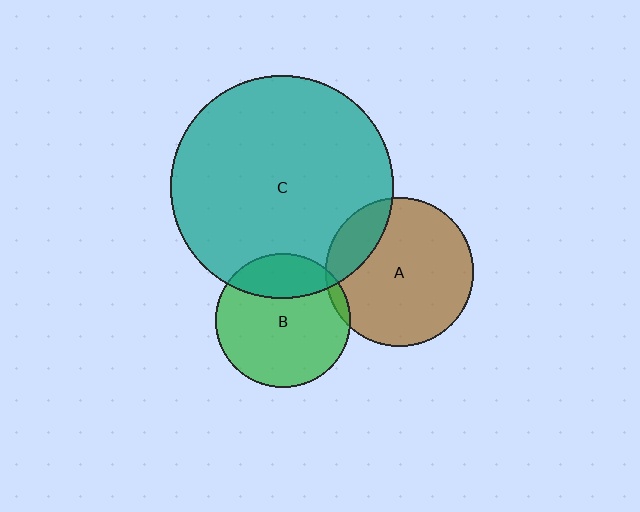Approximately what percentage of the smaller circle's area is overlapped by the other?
Approximately 25%.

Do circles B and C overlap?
Yes.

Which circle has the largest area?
Circle C (teal).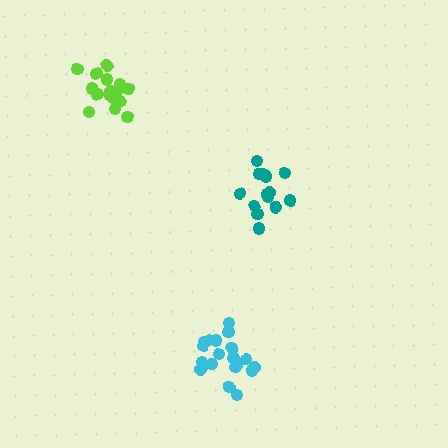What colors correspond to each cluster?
The clusters are colored: teal, cyan, lime.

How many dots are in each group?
Group 1: 14 dots, Group 2: 19 dots, Group 3: 17 dots (50 total).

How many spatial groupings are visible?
There are 3 spatial groupings.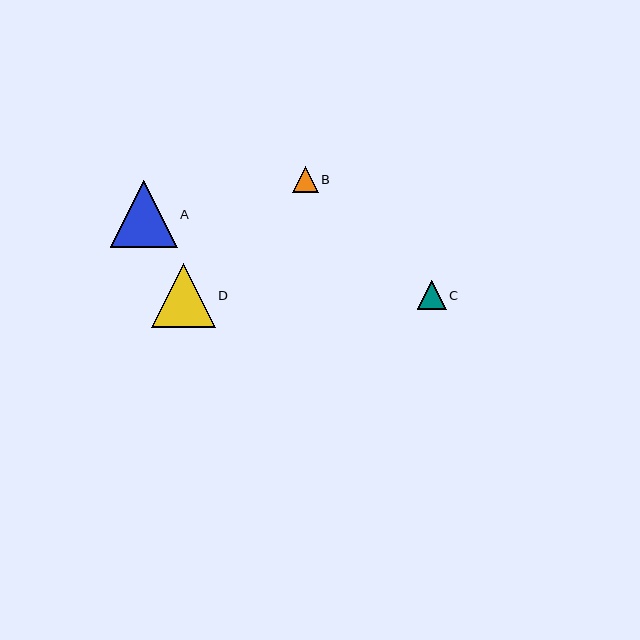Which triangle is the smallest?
Triangle B is the smallest with a size of approximately 26 pixels.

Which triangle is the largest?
Triangle A is the largest with a size of approximately 66 pixels.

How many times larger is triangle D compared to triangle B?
Triangle D is approximately 2.5 times the size of triangle B.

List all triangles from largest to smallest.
From largest to smallest: A, D, C, B.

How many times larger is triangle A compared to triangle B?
Triangle A is approximately 2.6 times the size of triangle B.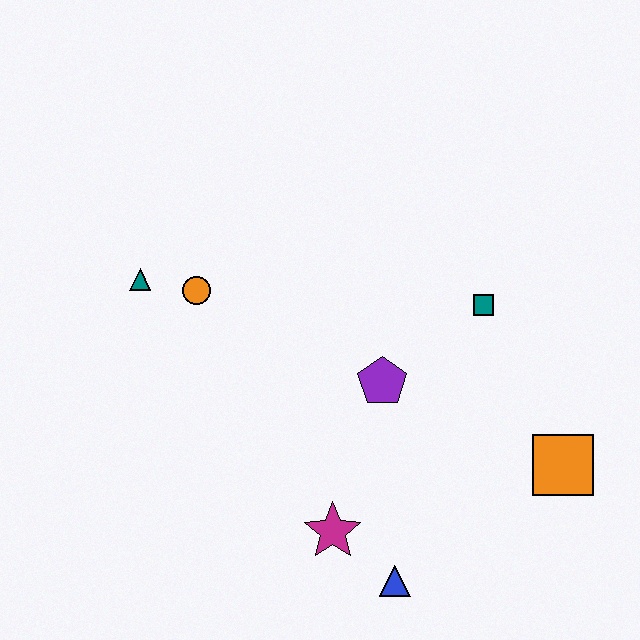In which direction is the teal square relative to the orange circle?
The teal square is to the right of the orange circle.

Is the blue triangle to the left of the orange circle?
No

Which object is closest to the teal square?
The purple pentagon is closest to the teal square.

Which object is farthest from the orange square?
The teal triangle is farthest from the orange square.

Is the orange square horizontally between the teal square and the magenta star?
No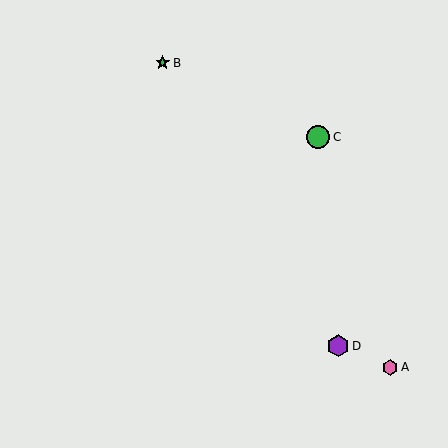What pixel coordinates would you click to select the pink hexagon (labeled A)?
Click at (390, 367) to select the pink hexagon A.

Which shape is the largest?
The green circle (labeled C) is the largest.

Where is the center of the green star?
The center of the green star is at (163, 63).